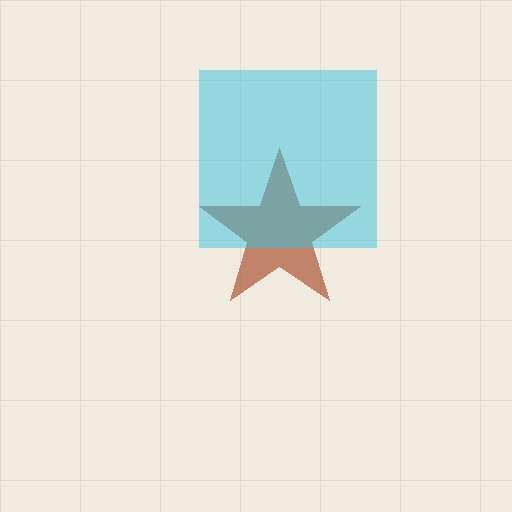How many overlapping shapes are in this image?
There are 2 overlapping shapes in the image.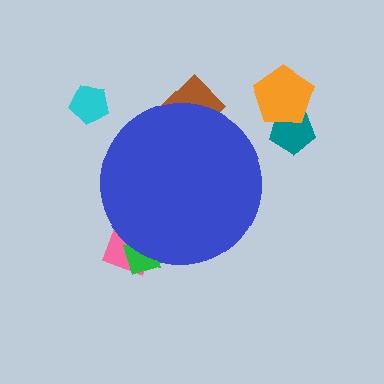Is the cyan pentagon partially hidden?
No, the cyan pentagon is fully visible.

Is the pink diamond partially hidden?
Yes, the pink diamond is partially hidden behind the blue circle.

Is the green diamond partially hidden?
Yes, the green diamond is partially hidden behind the blue circle.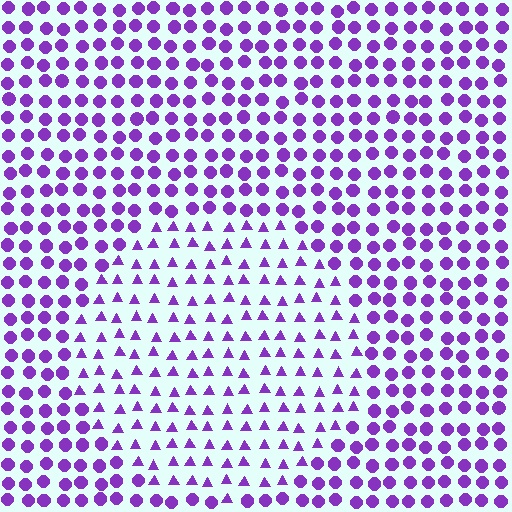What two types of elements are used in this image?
The image uses triangles inside the circle region and circles outside it.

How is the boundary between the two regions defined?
The boundary is defined by a change in element shape: triangles inside vs. circles outside. All elements share the same color and spacing.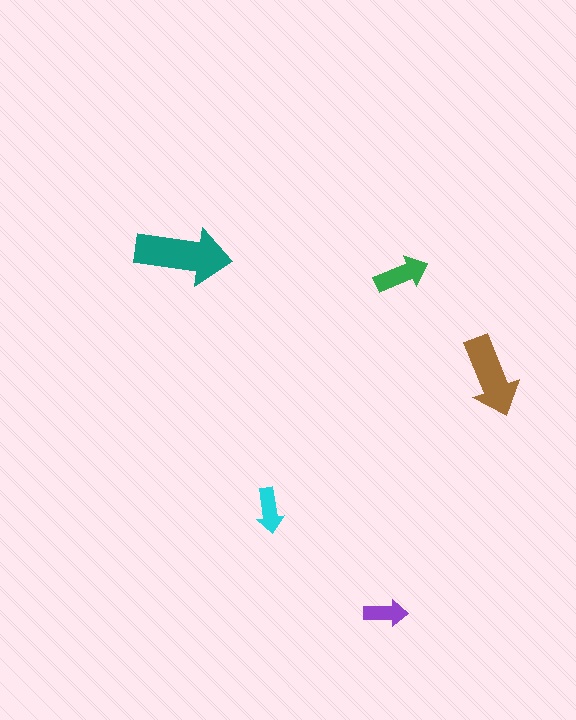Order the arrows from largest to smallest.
the teal one, the brown one, the green one, the cyan one, the purple one.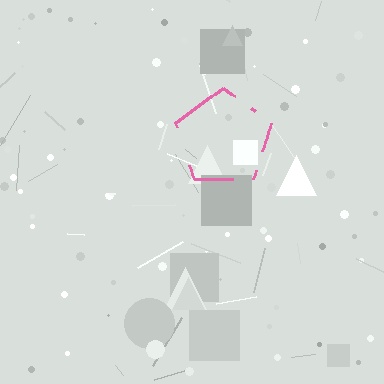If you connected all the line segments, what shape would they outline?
They would outline a pentagon.